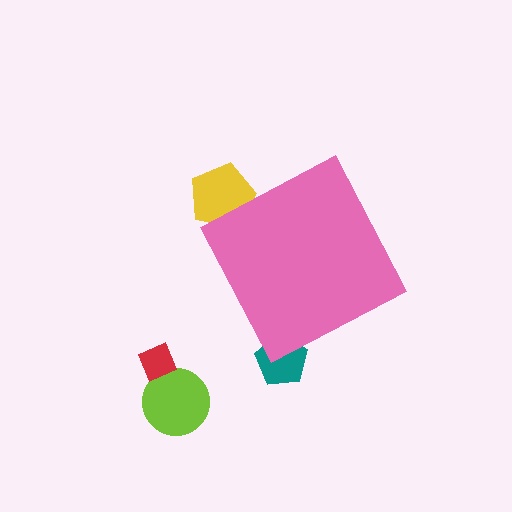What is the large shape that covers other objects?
A pink diamond.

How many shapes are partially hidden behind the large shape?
2 shapes are partially hidden.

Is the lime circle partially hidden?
No, the lime circle is fully visible.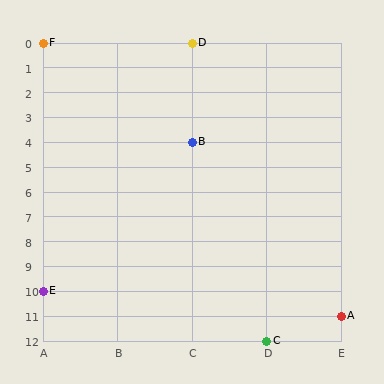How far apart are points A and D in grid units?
Points A and D are 2 columns and 11 rows apart (about 11.2 grid units diagonally).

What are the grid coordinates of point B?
Point B is at grid coordinates (C, 4).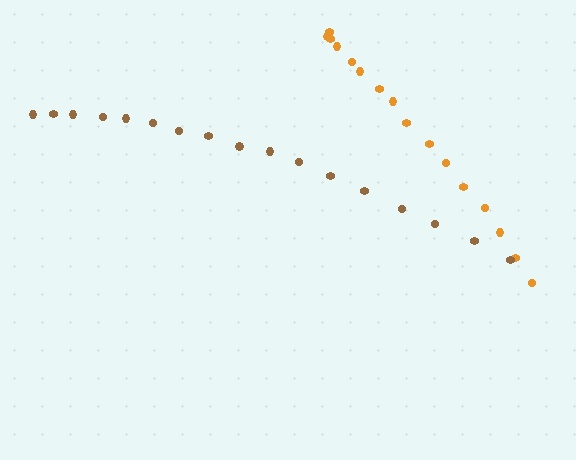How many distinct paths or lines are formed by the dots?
There are 2 distinct paths.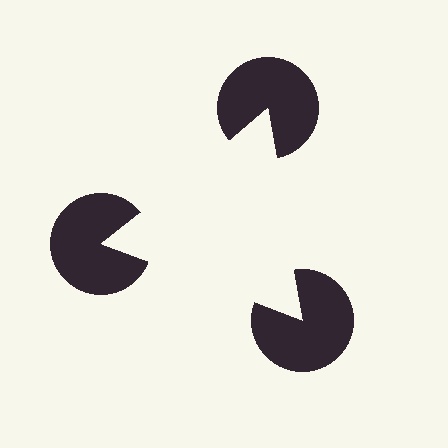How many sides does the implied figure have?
3 sides.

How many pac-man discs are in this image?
There are 3 — one at each vertex of the illusory triangle.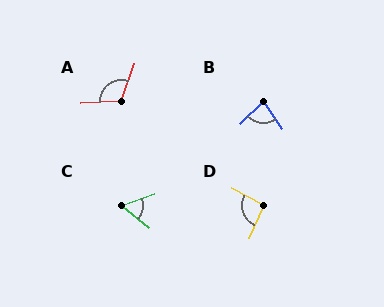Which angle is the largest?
A, at approximately 112 degrees.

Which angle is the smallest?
C, at approximately 58 degrees.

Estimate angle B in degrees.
Approximately 82 degrees.